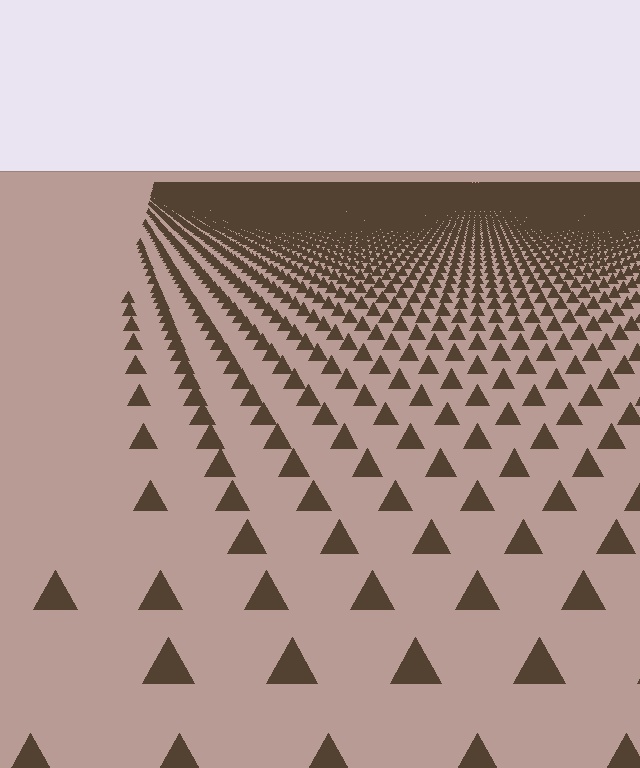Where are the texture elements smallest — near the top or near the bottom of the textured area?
Near the top.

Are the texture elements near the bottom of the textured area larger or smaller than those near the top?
Larger. Near the bottom, elements are closer to the viewer and appear at a bigger on-screen size.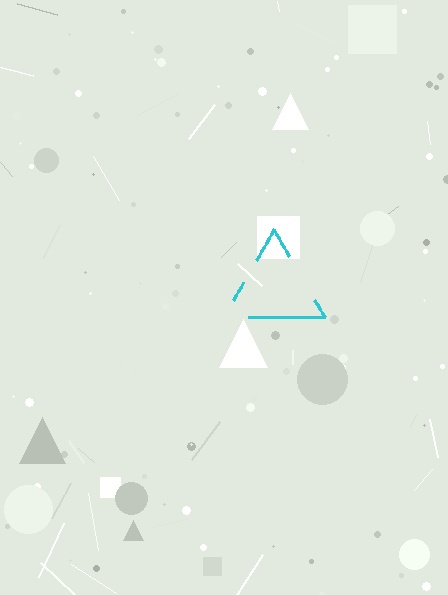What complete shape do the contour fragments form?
The contour fragments form a triangle.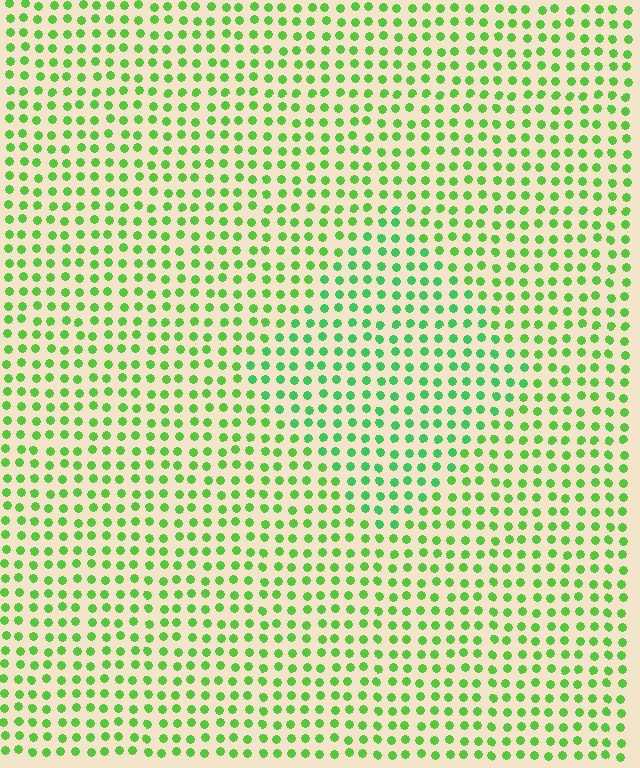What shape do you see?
I see a diamond.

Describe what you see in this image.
The image is filled with small lime elements in a uniform arrangement. A diamond-shaped region is visible where the elements are tinted to a slightly different hue, forming a subtle color boundary.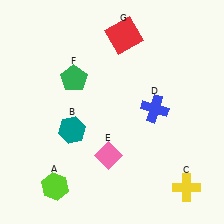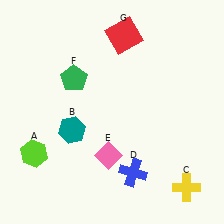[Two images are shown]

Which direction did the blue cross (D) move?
The blue cross (D) moved down.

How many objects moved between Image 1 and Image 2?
2 objects moved between the two images.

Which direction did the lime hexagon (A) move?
The lime hexagon (A) moved up.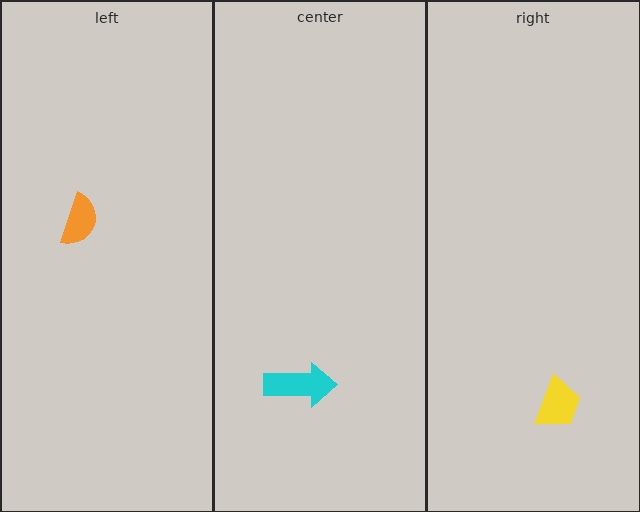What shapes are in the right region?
The yellow trapezoid.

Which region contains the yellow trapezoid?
The right region.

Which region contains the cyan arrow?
The center region.